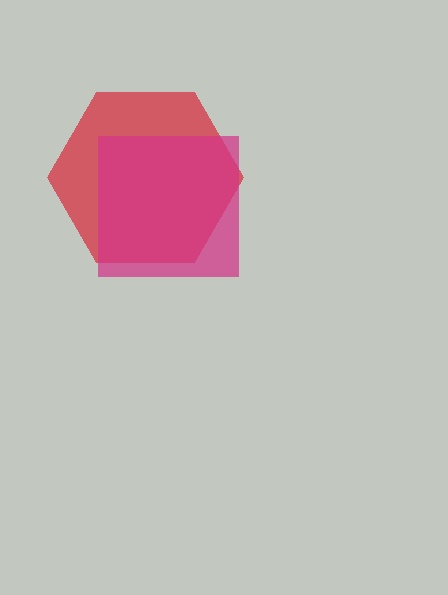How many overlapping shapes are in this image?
There are 2 overlapping shapes in the image.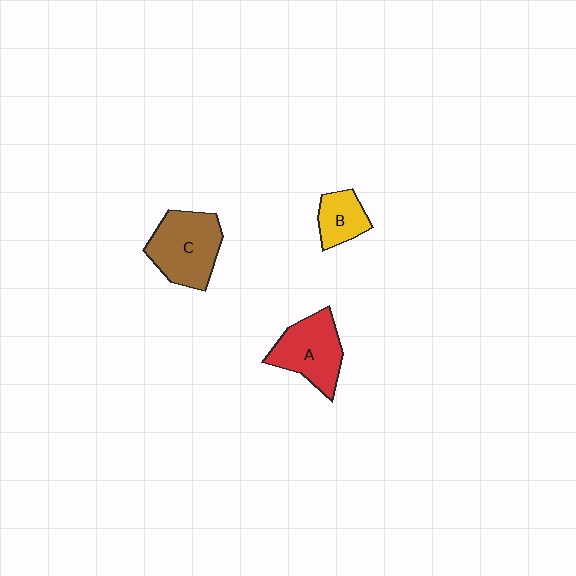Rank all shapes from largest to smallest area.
From largest to smallest: C (brown), A (red), B (yellow).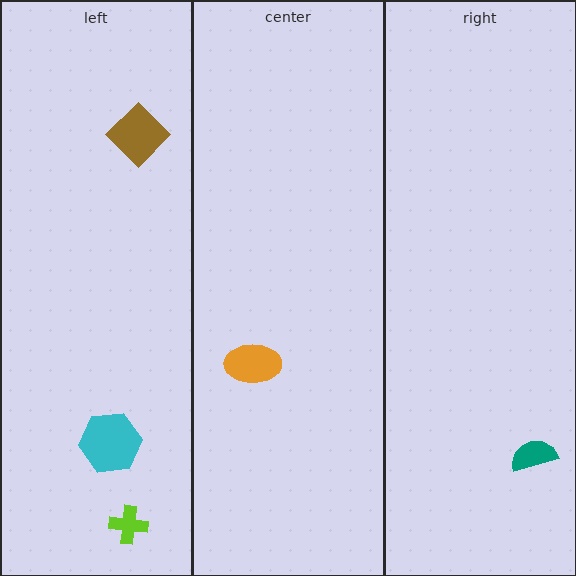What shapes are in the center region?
The orange ellipse.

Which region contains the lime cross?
The left region.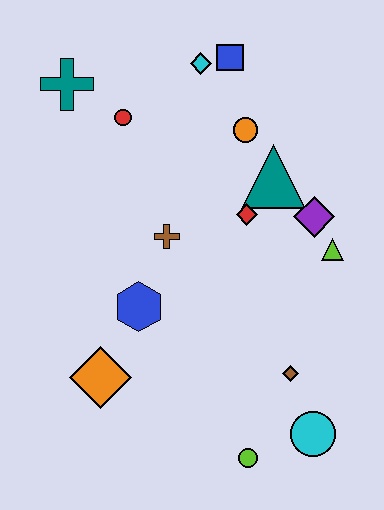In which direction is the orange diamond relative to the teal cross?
The orange diamond is below the teal cross.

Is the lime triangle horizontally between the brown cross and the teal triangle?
No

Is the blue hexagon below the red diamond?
Yes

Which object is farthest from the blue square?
The lime circle is farthest from the blue square.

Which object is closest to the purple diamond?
The lime triangle is closest to the purple diamond.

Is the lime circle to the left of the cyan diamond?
No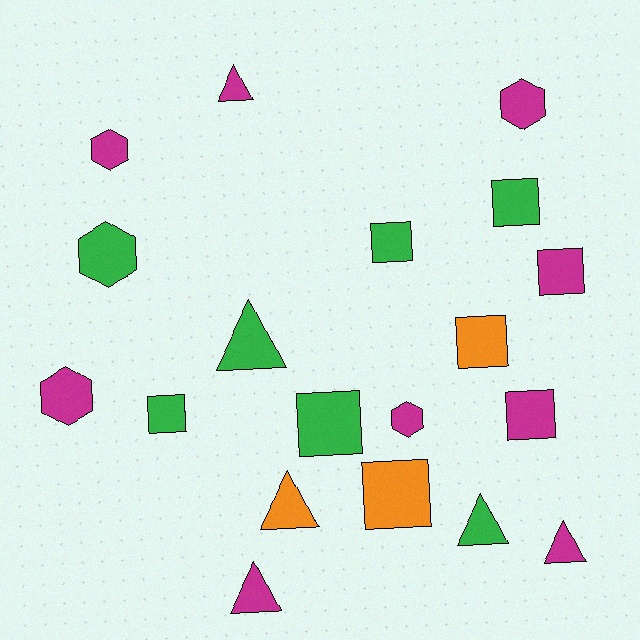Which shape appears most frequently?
Square, with 8 objects.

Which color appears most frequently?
Magenta, with 9 objects.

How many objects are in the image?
There are 19 objects.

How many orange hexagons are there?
There are no orange hexagons.